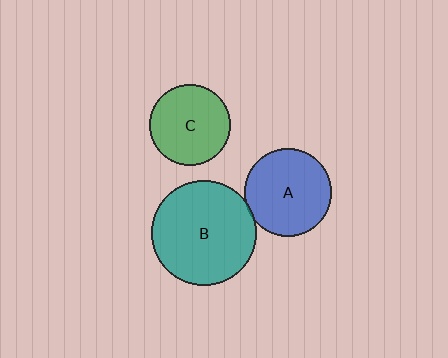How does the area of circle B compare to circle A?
Approximately 1.5 times.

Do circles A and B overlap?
Yes.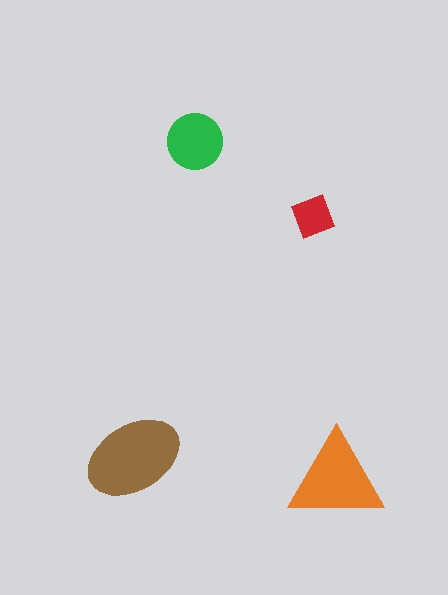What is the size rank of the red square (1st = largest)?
4th.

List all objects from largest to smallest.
The brown ellipse, the orange triangle, the green circle, the red square.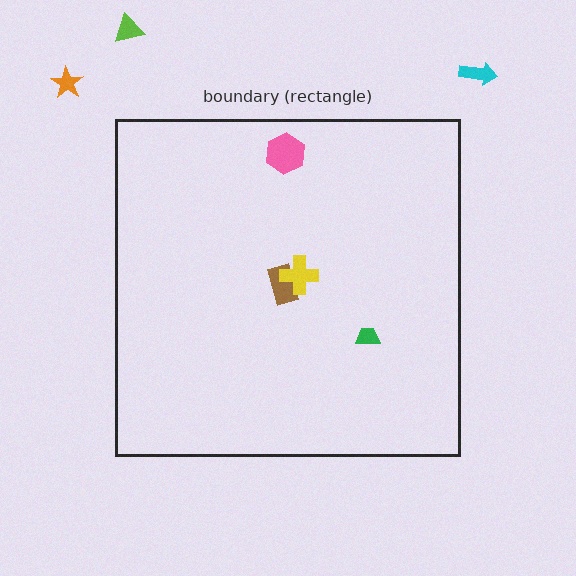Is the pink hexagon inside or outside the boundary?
Inside.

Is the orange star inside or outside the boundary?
Outside.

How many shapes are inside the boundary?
4 inside, 3 outside.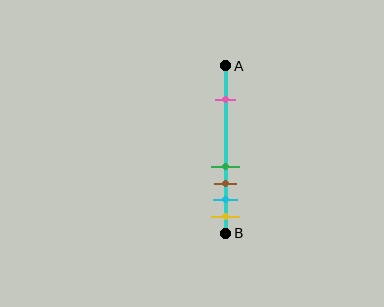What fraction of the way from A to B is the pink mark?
The pink mark is approximately 20% (0.2) of the way from A to B.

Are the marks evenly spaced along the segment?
No, the marks are not evenly spaced.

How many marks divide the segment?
There are 5 marks dividing the segment.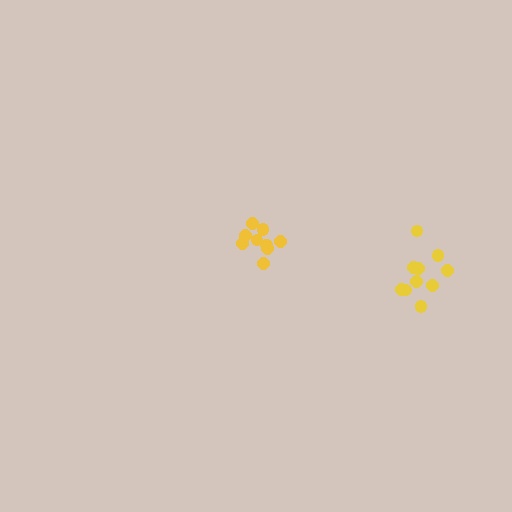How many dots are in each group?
Group 1: 10 dots, Group 2: 10 dots (20 total).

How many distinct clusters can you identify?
There are 2 distinct clusters.